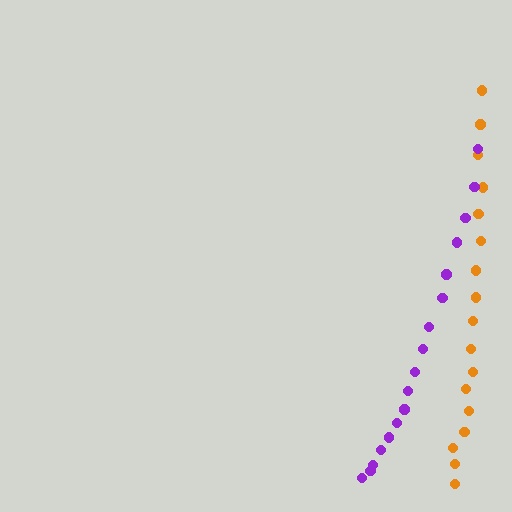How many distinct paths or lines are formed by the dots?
There are 2 distinct paths.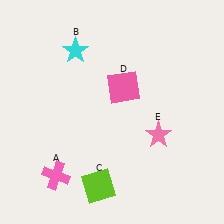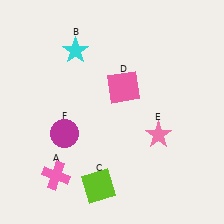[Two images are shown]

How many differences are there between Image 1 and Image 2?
There is 1 difference between the two images.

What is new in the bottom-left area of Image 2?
A magenta circle (F) was added in the bottom-left area of Image 2.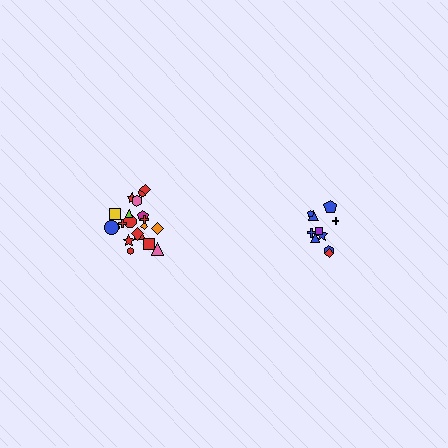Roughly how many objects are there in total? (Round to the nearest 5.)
Roughly 30 objects in total.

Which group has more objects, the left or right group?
The left group.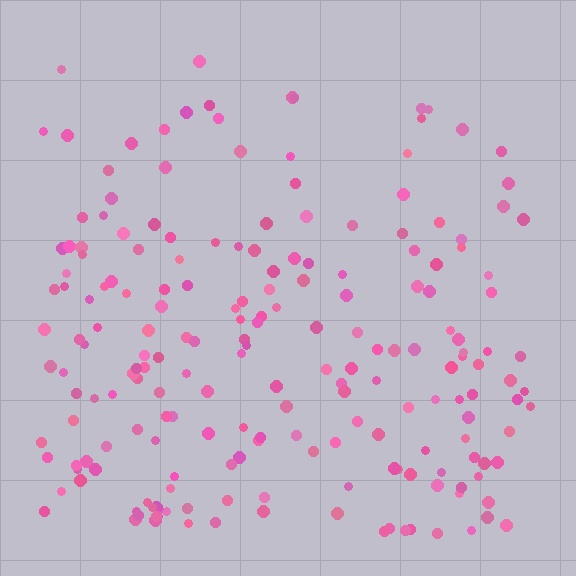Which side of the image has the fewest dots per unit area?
The top.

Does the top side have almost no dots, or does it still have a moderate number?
Still a moderate number, just noticeably fewer than the bottom.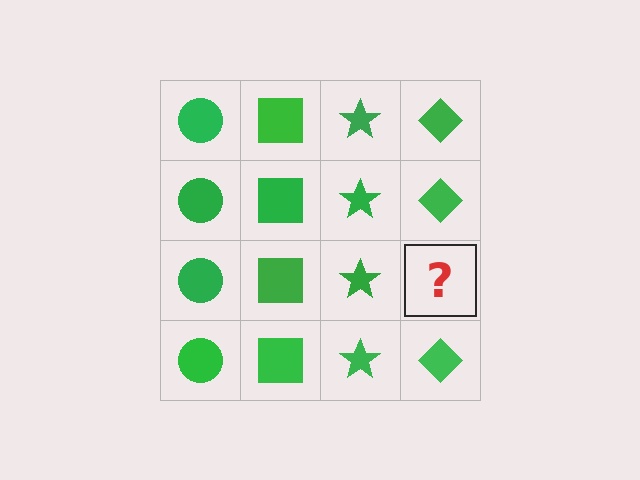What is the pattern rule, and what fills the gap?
The rule is that each column has a consistent shape. The gap should be filled with a green diamond.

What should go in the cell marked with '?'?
The missing cell should contain a green diamond.